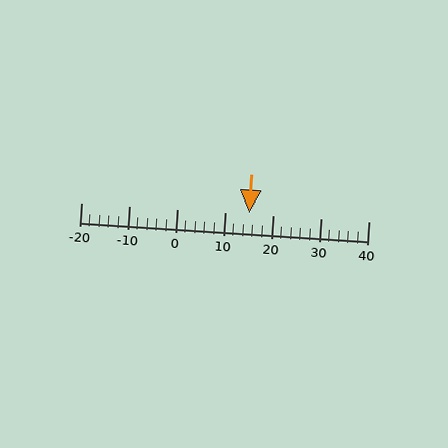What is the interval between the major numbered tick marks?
The major tick marks are spaced 10 units apart.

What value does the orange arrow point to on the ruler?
The orange arrow points to approximately 15.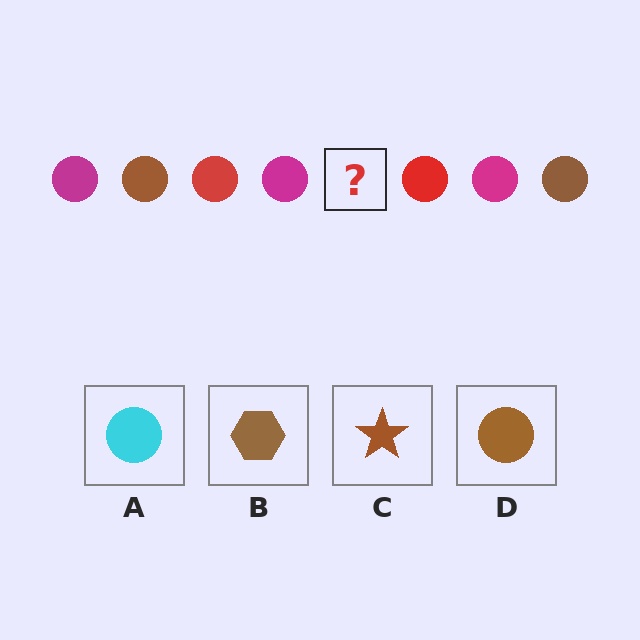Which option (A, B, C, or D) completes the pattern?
D.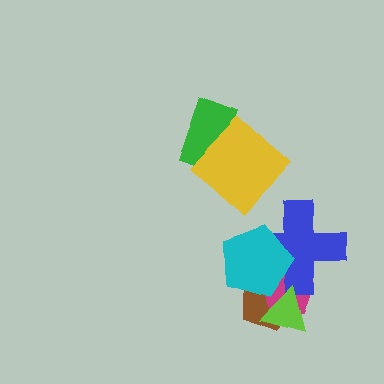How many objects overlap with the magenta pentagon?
4 objects overlap with the magenta pentagon.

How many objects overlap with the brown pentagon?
4 objects overlap with the brown pentagon.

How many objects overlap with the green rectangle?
1 object overlaps with the green rectangle.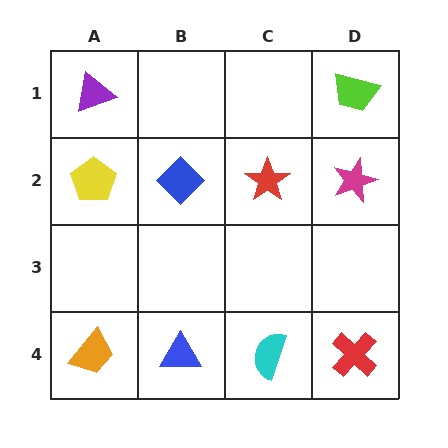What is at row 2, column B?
A blue diamond.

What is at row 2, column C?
A red star.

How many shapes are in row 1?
2 shapes.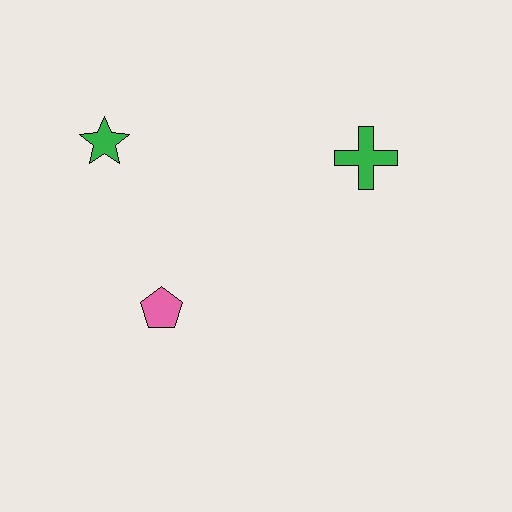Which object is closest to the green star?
The pink pentagon is closest to the green star.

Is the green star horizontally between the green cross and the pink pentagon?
No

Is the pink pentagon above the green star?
No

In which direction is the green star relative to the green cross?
The green star is to the left of the green cross.